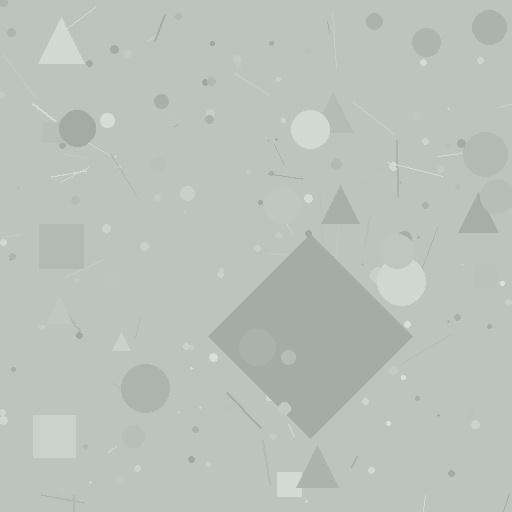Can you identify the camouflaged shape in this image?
The camouflaged shape is a diamond.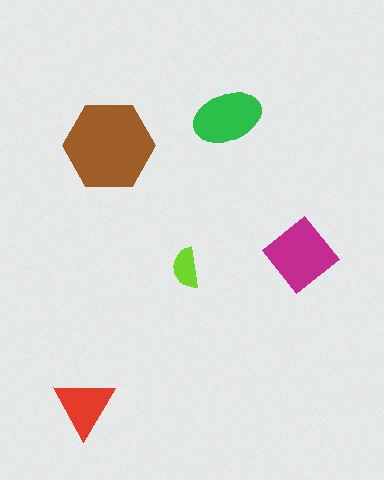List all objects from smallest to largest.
The lime semicircle, the red triangle, the green ellipse, the magenta diamond, the brown hexagon.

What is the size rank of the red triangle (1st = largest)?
4th.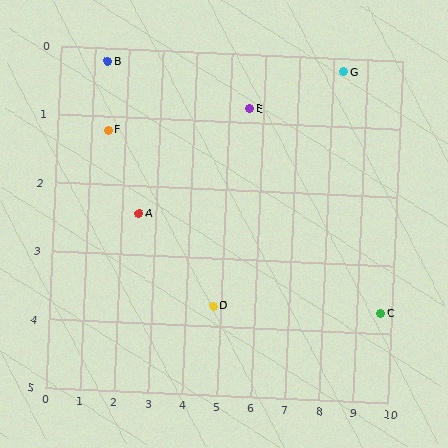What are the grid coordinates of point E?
Point E is at approximately (5.6, 0.8).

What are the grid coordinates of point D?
Point D is at approximately (4.8, 3.7).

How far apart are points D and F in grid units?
Points D and F are about 4.1 grid units apart.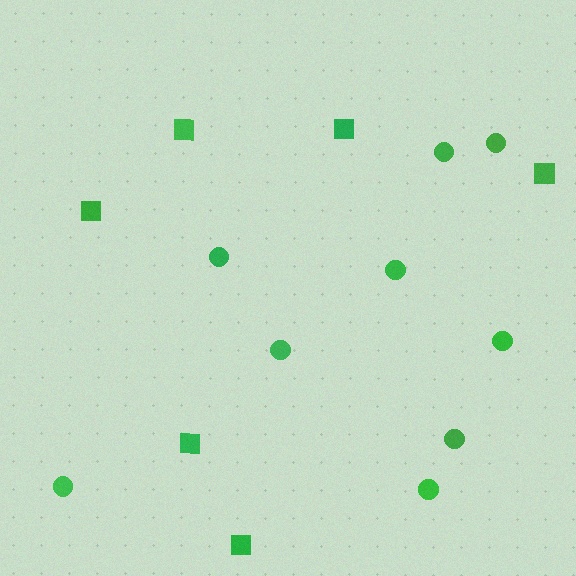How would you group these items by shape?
There are 2 groups: one group of circles (9) and one group of squares (6).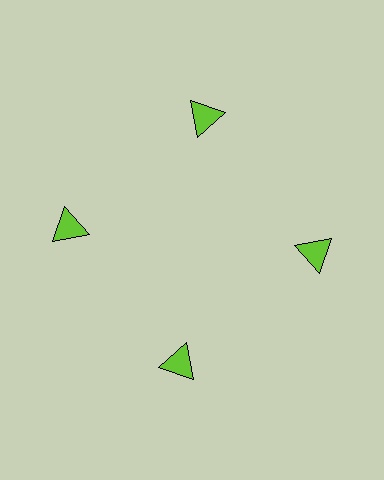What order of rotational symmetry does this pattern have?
This pattern has 4-fold rotational symmetry.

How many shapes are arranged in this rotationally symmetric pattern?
There are 4 shapes, arranged in 4 groups of 1.